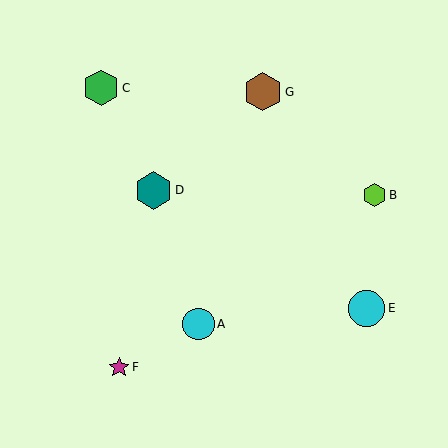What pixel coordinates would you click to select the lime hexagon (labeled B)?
Click at (374, 195) to select the lime hexagon B.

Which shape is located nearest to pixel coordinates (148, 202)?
The teal hexagon (labeled D) at (153, 190) is nearest to that location.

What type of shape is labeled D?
Shape D is a teal hexagon.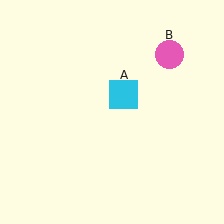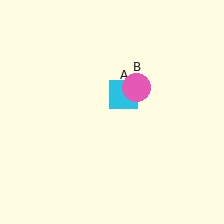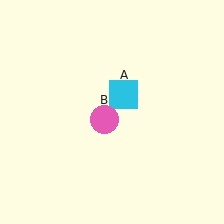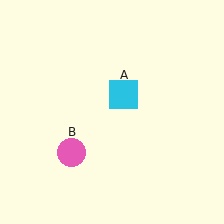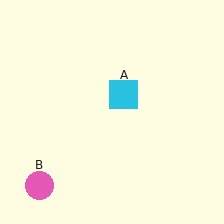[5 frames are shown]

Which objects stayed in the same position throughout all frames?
Cyan square (object A) remained stationary.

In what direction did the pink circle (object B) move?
The pink circle (object B) moved down and to the left.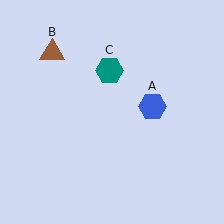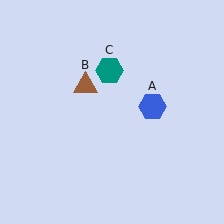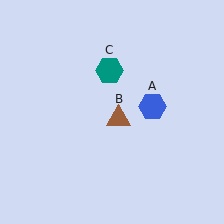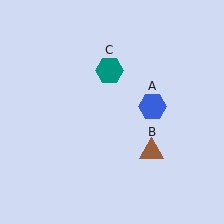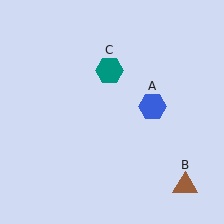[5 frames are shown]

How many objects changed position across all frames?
1 object changed position: brown triangle (object B).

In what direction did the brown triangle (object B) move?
The brown triangle (object B) moved down and to the right.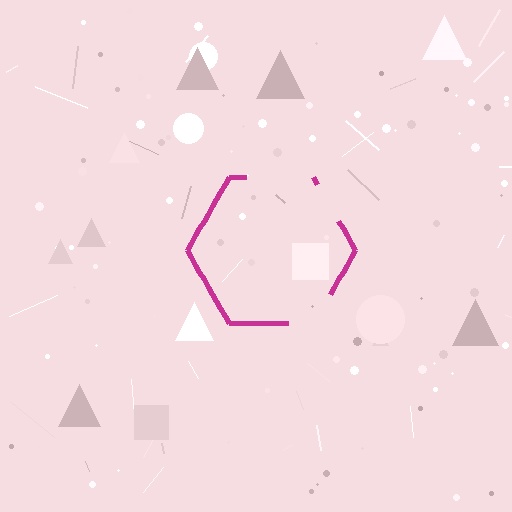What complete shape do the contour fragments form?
The contour fragments form a hexagon.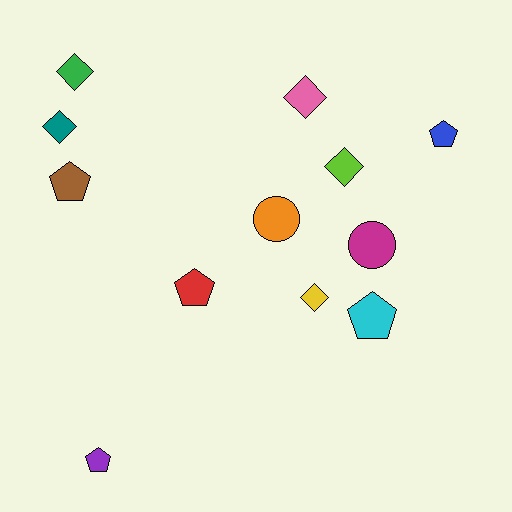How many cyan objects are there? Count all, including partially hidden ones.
There is 1 cyan object.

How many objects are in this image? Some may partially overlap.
There are 12 objects.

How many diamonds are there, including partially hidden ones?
There are 5 diamonds.